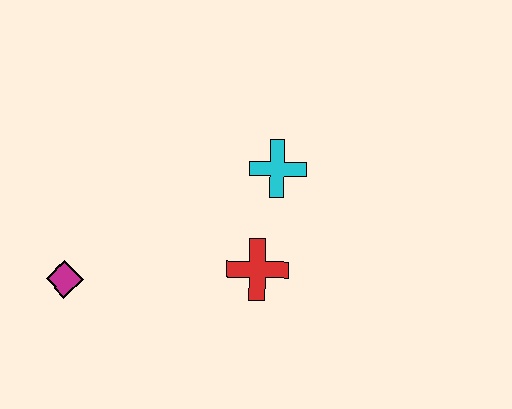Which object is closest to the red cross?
The cyan cross is closest to the red cross.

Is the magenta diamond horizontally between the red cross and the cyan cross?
No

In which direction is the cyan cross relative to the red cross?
The cyan cross is above the red cross.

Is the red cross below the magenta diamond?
No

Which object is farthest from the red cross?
The magenta diamond is farthest from the red cross.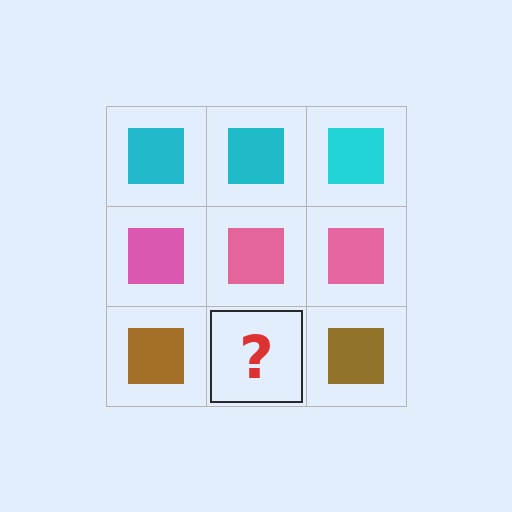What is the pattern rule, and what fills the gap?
The rule is that each row has a consistent color. The gap should be filled with a brown square.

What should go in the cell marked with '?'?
The missing cell should contain a brown square.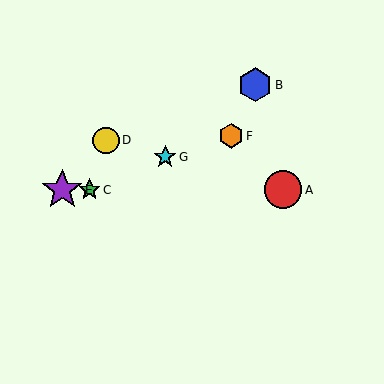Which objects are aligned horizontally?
Objects A, C, E are aligned horizontally.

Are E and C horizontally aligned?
Yes, both are at y≈190.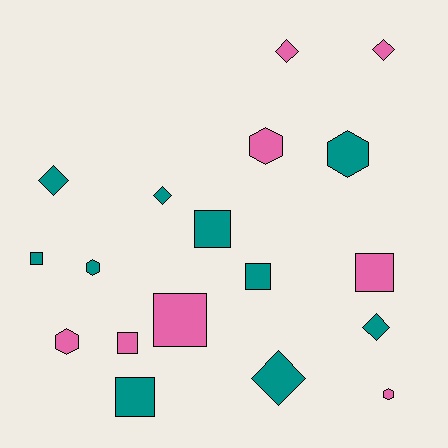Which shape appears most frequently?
Square, with 7 objects.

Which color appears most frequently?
Teal, with 10 objects.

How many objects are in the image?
There are 18 objects.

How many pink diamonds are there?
There are 2 pink diamonds.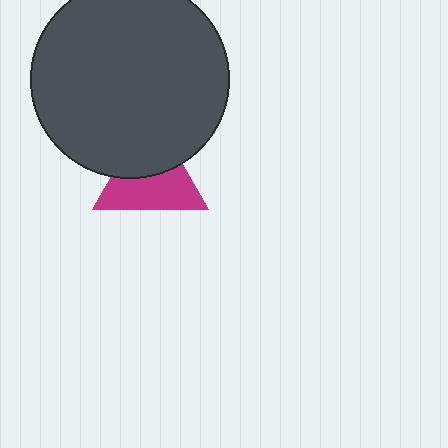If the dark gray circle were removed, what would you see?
You would see the complete magenta triangle.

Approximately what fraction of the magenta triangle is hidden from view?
Roughly 44% of the magenta triangle is hidden behind the dark gray circle.